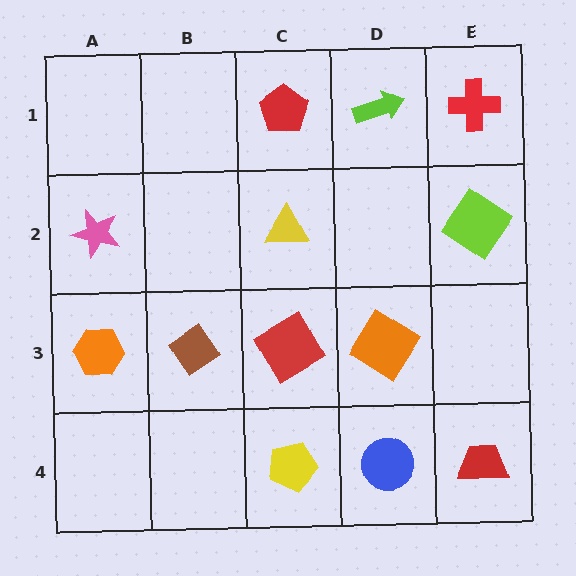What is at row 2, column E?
A lime diamond.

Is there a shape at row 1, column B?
No, that cell is empty.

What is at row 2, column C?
A yellow triangle.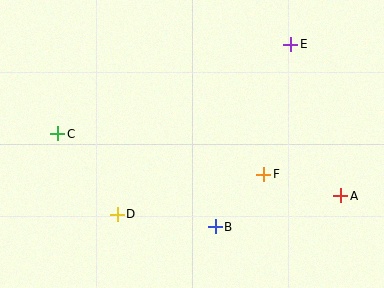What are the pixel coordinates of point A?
Point A is at (341, 196).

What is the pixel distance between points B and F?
The distance between B and F is 72 pixels.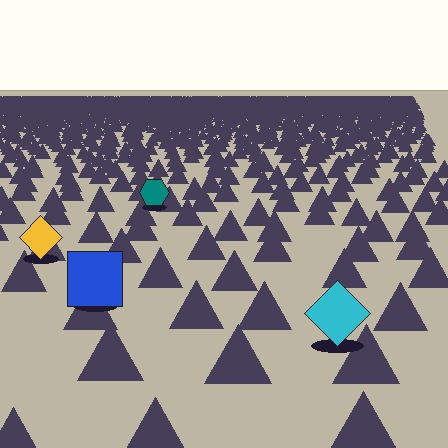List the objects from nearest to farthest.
From nearest to farthest: the cyan diamond, the blue square, the yellow diamond, the teal hexagon.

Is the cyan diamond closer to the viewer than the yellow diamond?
Yes. The cyan diamond is closer — you can tell from the texture gradient: the ground texture is coarser near it.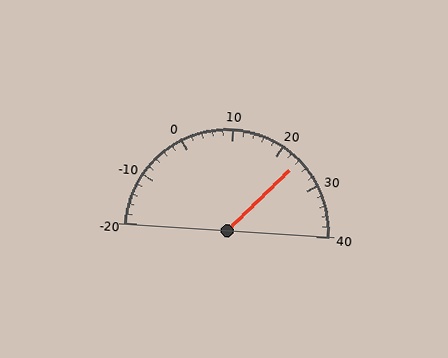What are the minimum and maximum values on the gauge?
The gauge ranges from -20 to 40.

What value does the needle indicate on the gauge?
The needle indicates approximately 24.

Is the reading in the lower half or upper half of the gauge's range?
The reading is in the upper half of the range (-20 to 40).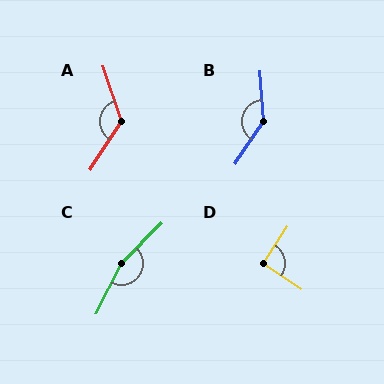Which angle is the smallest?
D, at approximately 91 degrees.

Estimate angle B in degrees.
Approximately 142 degrees.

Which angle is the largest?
C, at approximately 162 degrees.